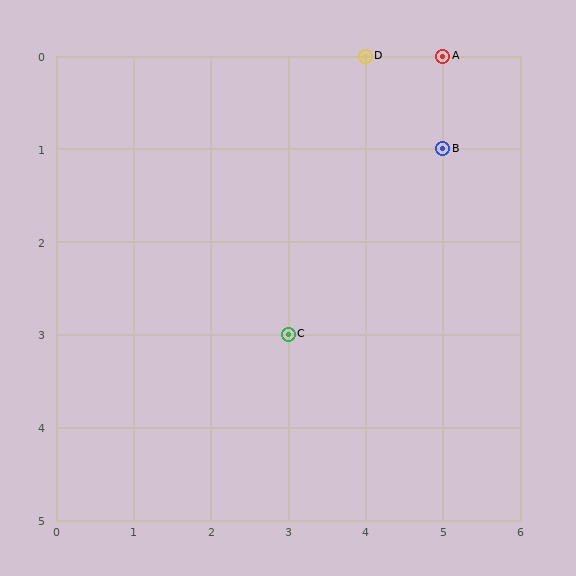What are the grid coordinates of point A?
Point A is at grid coordinates (5, 0).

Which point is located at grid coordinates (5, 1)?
Point B is at (5, 1).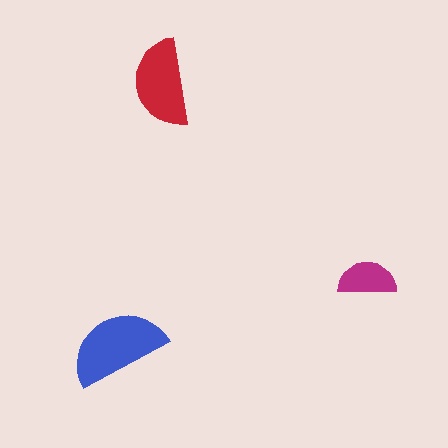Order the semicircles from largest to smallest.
the blue one, the red one, the magenta one.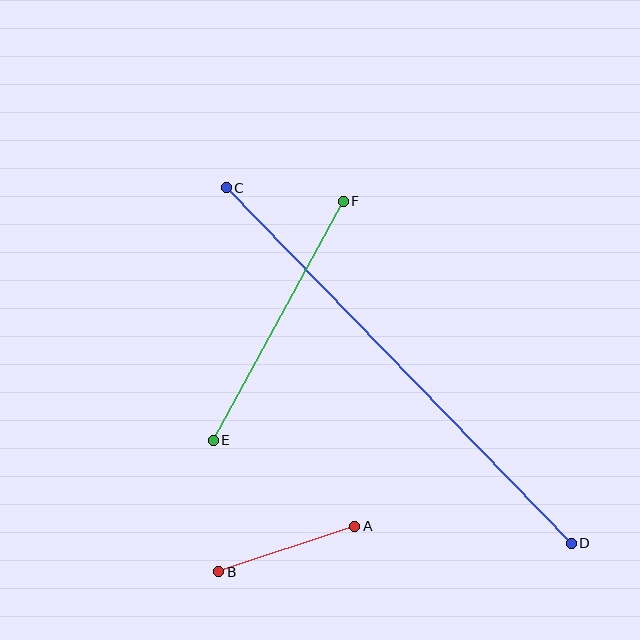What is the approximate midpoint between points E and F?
The midpoint is at approximately (278, 321) pixels.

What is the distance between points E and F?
The distance is approximately 272 pixels.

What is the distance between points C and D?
The distance is approximately 495 pixels.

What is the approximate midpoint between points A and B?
The midpoint is at approximately (287, 549) pixels.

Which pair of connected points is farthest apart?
Points C and D are farthest apart.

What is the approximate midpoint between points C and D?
The midpoint is at approximately (399, 365) pixels.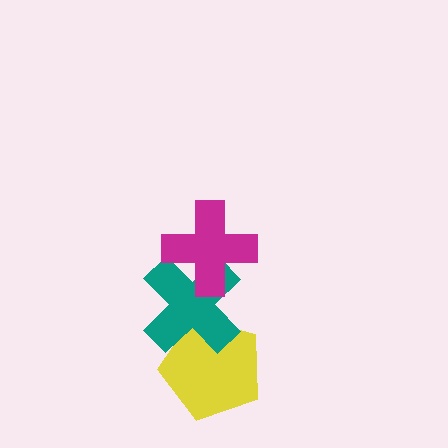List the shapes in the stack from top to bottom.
From top to bottom: the magenta cross, the teal cross, the yellow pentagon.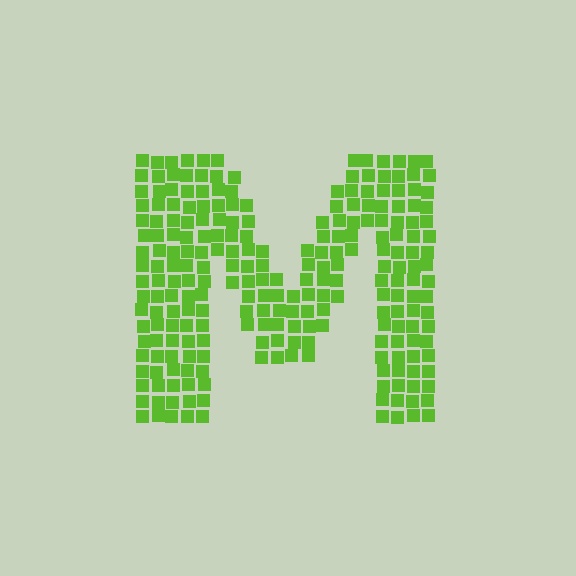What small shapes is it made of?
It is made of small squares.